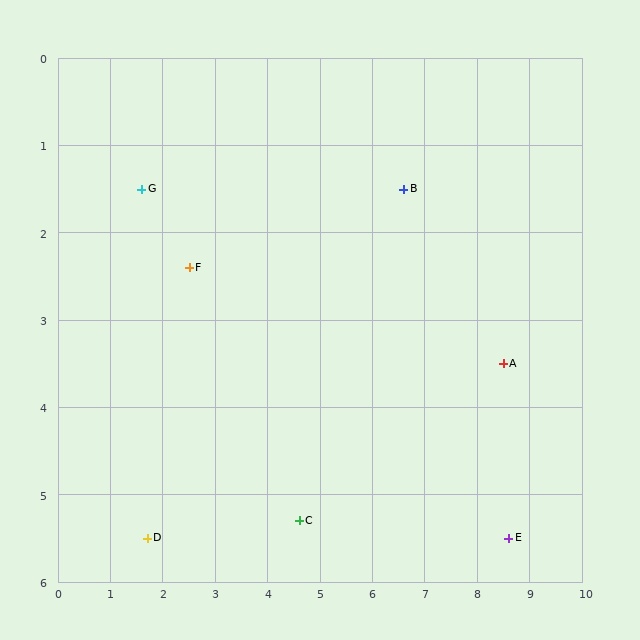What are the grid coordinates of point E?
Point E is at approximately (8.6, 5.5).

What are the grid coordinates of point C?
Point C is at approximately (4.6, 5.3).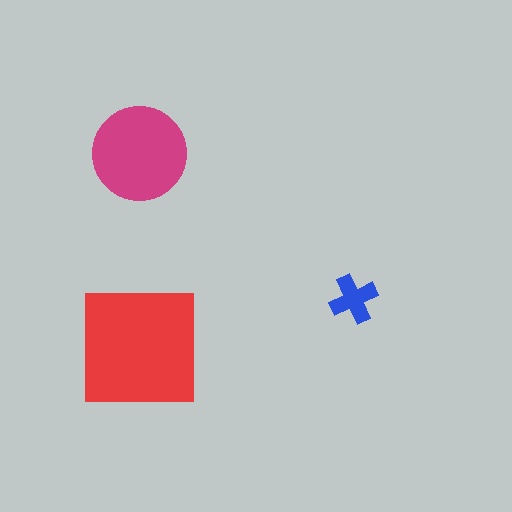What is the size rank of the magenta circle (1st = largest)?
2nd.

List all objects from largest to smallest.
The red square, the magenta circle, the blue cross.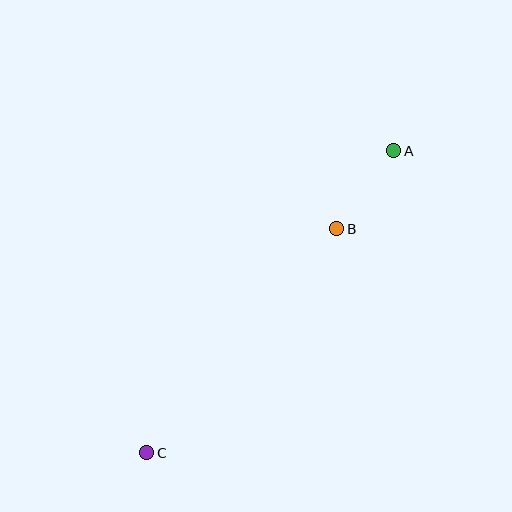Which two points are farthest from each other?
Points A and C are farthest from each other.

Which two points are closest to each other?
Points A and B are closest to each other.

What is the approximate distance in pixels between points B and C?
The distance between B and C is approximately 294 pixels.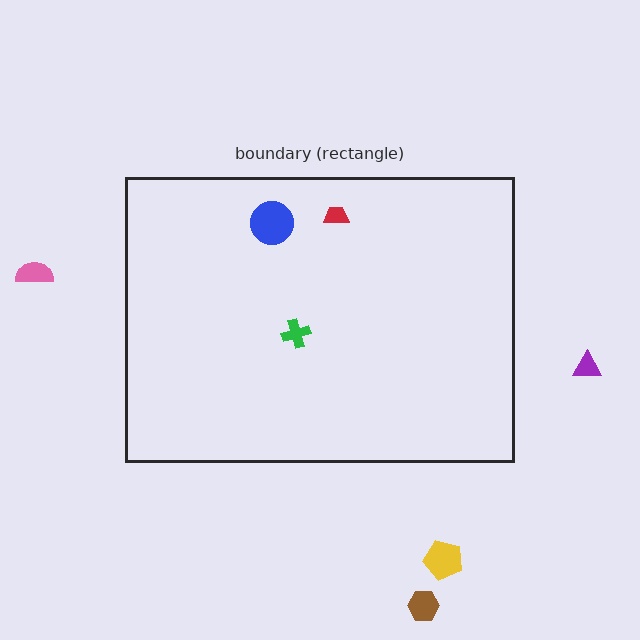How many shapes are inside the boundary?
3 inside, 4 outside.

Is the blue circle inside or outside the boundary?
Inside.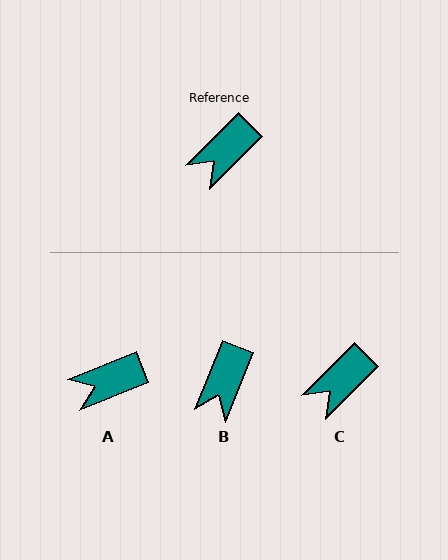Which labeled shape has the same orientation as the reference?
C.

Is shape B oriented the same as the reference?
No, it is off by about 23 degrees.